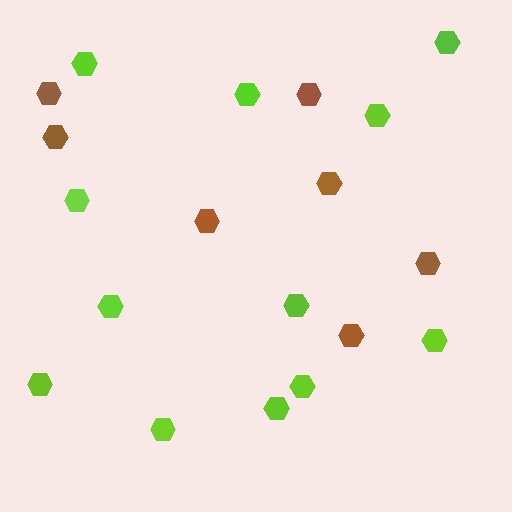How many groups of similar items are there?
There are 2 groups: one group of brown hexagons (7) and one group of lime hexagons (12).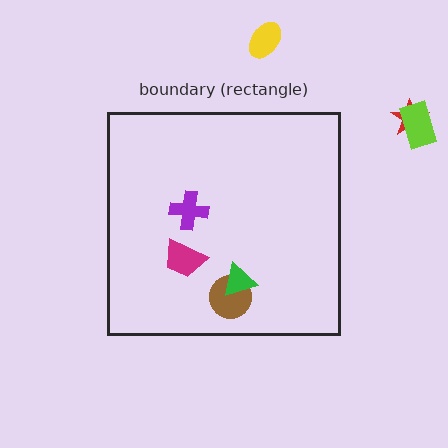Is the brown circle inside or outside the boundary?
Inside.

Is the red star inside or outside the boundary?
Outside.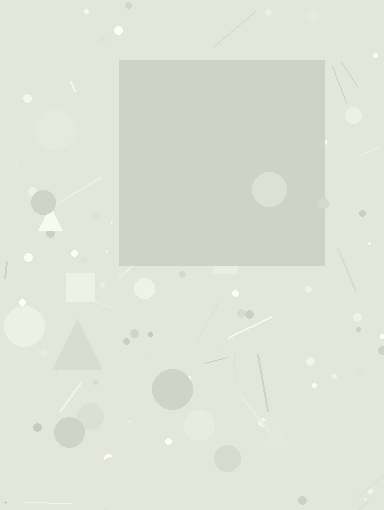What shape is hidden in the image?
A square is hidden in the image.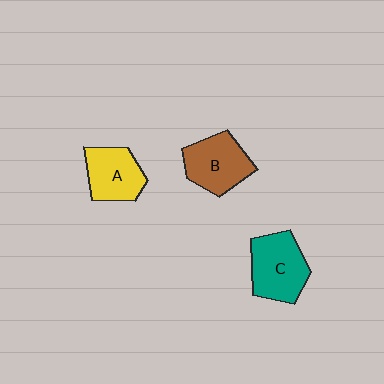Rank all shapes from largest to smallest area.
From largest to smallest: C (teal), B (brown), A (yellow).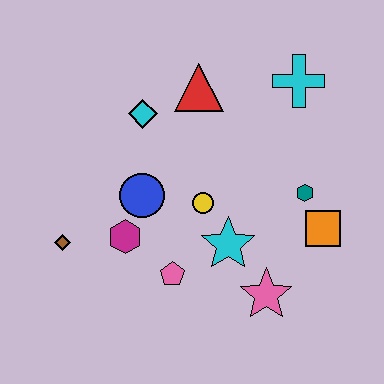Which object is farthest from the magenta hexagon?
The cyan cross is farthest from the magenta hexagon.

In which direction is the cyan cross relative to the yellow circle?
The cyan cross is above the yellow circle.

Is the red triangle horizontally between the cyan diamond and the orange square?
Yes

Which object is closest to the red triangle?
The cyan diamond is closest to the red triangle.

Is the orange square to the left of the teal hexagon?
No